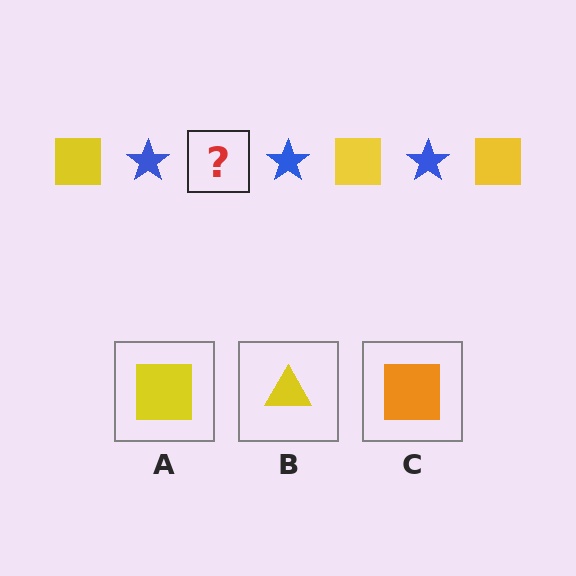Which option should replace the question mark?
Option A.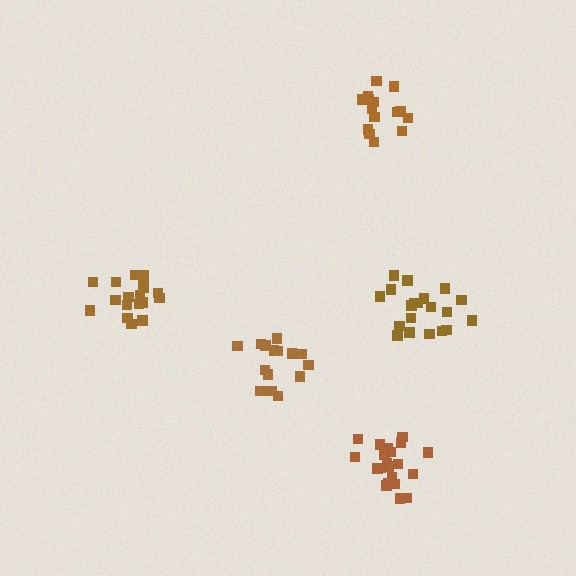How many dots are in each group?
Group 1: 18 dots, Group 2: 15 dots, Group 3: 20 dots, Group 4: 15 dots, Group 5: 21 dots (89 total).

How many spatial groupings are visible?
There are 5 spatial groupings.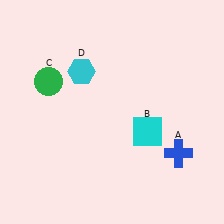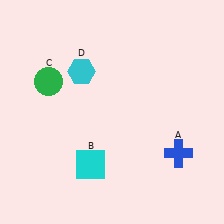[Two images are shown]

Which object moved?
The cyan square (B) moved left.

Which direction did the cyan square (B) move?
The cyan square (B) moved left.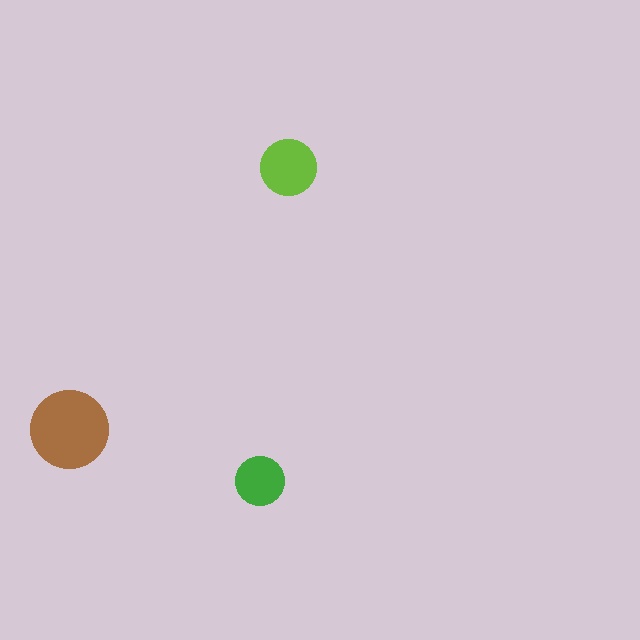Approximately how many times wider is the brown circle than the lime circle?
About 1.5 times wider.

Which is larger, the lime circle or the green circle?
The lime one.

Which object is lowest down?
The green circle is bottommost.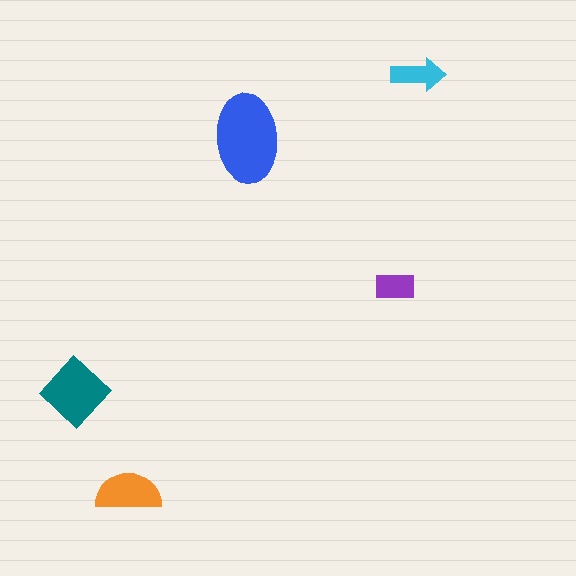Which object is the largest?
The blue ellipse.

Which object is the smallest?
The purple rectangle.